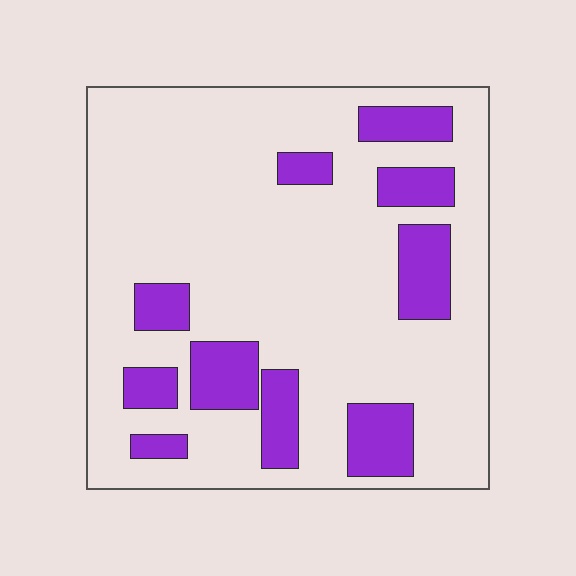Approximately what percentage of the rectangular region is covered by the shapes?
Approximately 20%.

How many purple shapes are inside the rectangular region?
10.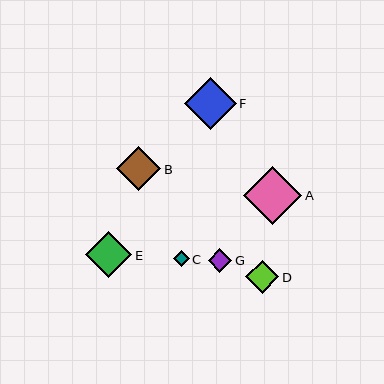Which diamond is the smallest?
Diamond C is the smallest with a size of approximately 16 pixels.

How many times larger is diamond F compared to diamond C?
Diamond F is approximately 3.3 times the size of diamond C.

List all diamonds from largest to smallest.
From largest to smallest: A, F, E, B, D, G, C.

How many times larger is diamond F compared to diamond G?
Diamond F is approximately 2.2 times the size of diamond G.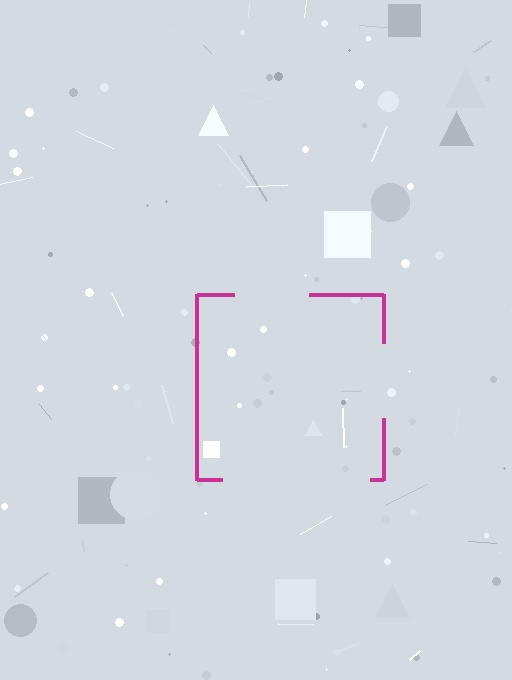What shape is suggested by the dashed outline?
The dashed outline suggests a square.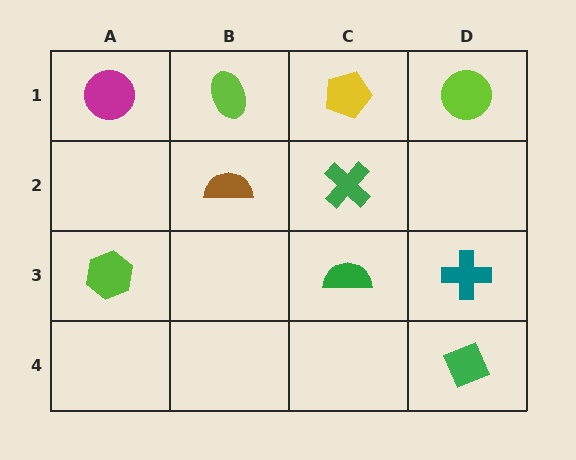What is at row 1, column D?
A lime circle.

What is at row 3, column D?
A teal cross.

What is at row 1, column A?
A magenta circle.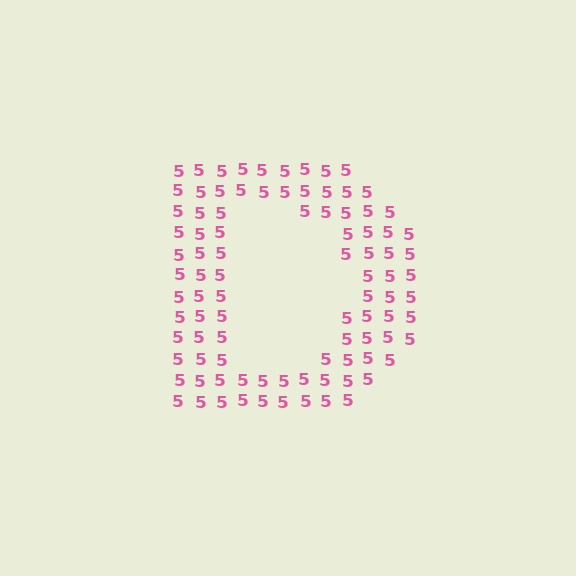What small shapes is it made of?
It is made of small digit 5's.